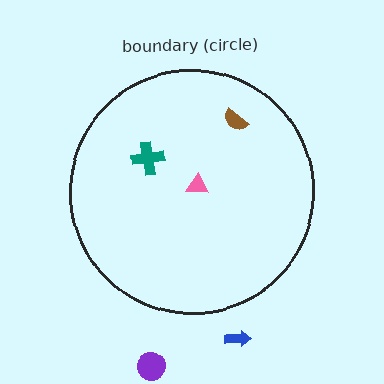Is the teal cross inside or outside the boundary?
Inside.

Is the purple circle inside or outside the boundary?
Outside.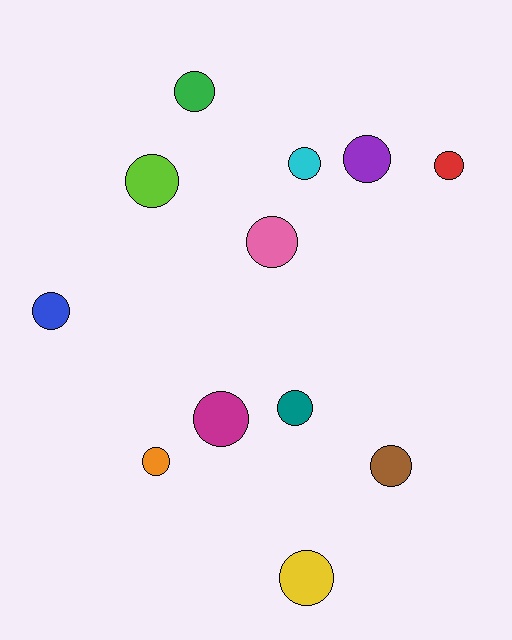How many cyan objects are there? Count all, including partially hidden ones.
There is 1 cyan object.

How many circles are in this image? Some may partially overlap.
There are 12 circles.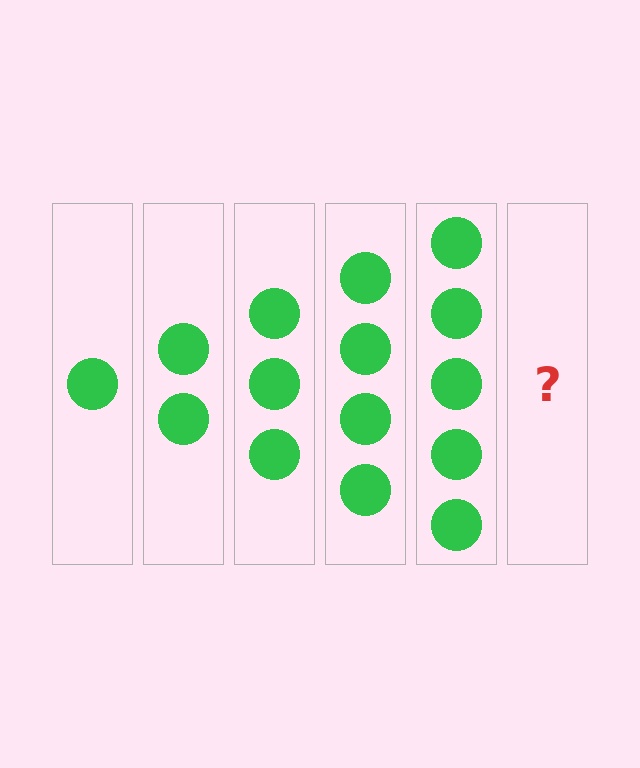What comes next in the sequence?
The next element should be 6 circles.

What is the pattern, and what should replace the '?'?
The pattern is that each step adds one more circle. The '?' should be 6 circles.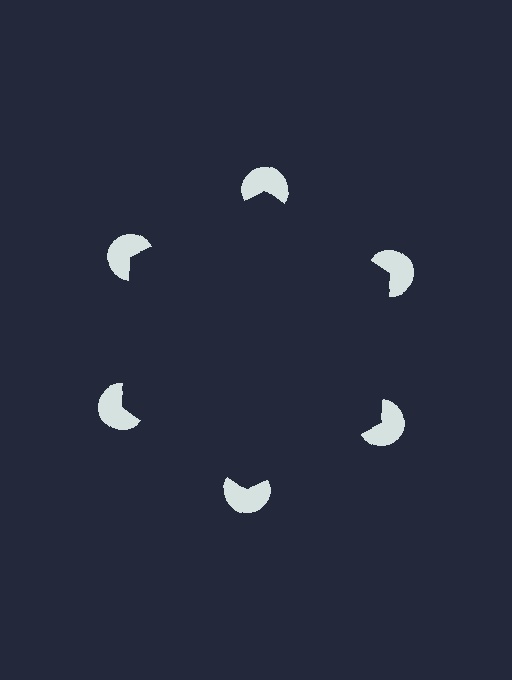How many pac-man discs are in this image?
There are 6 — one at each vertex of the illusory hexagon.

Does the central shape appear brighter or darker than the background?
It typically appears slightly darker than the background, even though no actual brightness change is drawn.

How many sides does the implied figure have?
6 sides.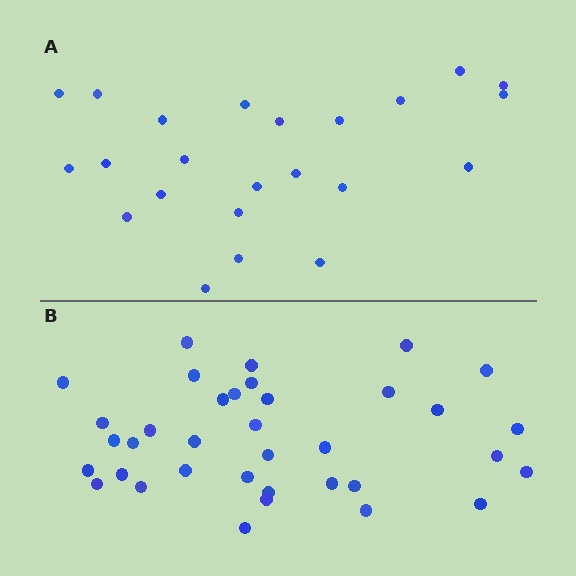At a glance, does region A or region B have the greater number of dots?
Region B (the bottom region) has more dots.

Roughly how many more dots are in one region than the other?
Region B has approximately 15 more dots than region A.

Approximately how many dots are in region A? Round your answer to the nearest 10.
About 20 dots. (The exact count is 23, which rounds to 20.)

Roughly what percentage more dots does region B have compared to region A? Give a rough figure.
About 55% more.